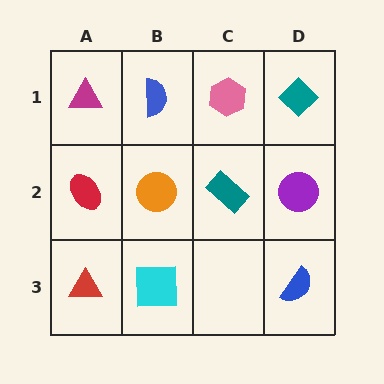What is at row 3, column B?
A cyan square.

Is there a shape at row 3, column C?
No, that cell is empty.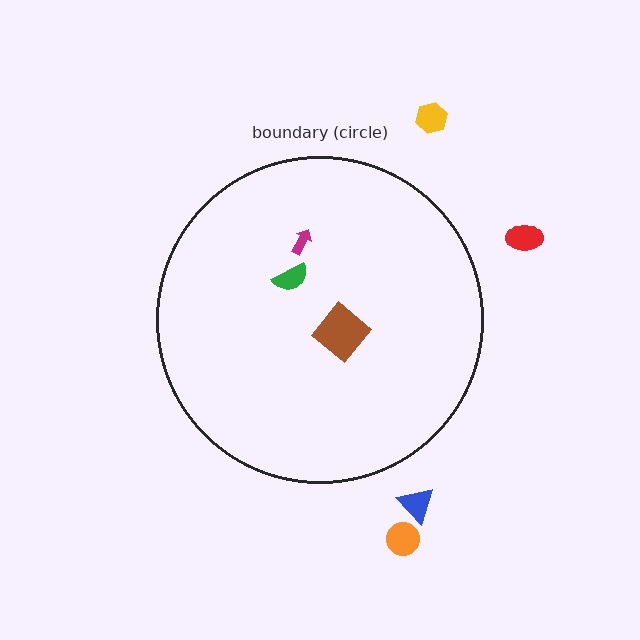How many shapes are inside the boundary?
3 inside, 4 outside.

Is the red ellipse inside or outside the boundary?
Outside.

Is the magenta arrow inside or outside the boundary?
Inside.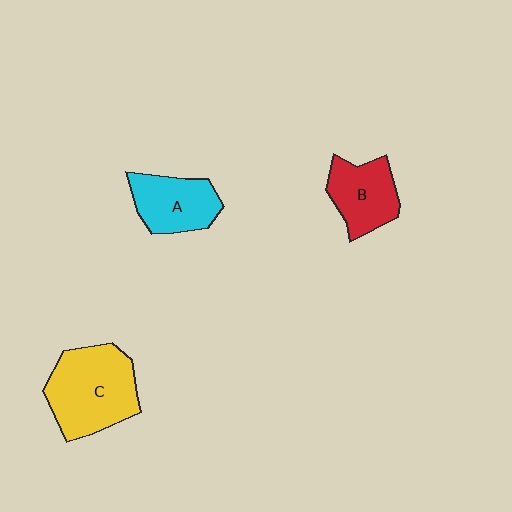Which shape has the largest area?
Shape C (yellow).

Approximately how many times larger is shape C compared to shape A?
Approximately 1.5 times.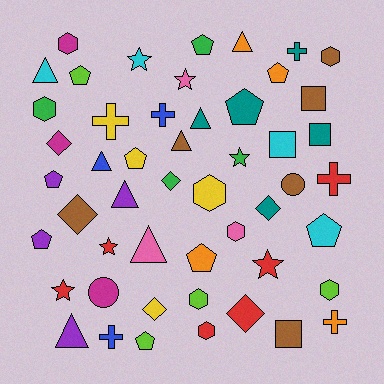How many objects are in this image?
There are 50 objects.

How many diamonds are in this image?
There are 6 diamonds.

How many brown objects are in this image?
There are 6 brown objects.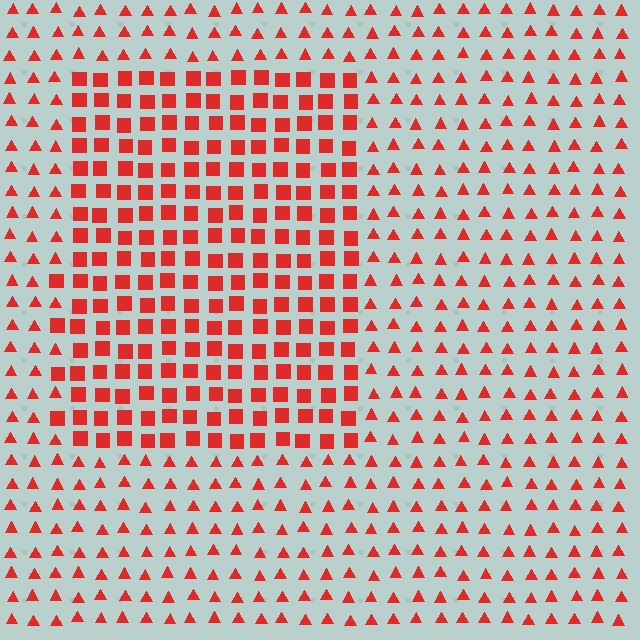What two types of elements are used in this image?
The image uses squares inside the rectangle region and triangles outside it.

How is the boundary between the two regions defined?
The boundary is defined by a change in element shape: squares inside vs. triangles outside. All elements share the same color and spacing.